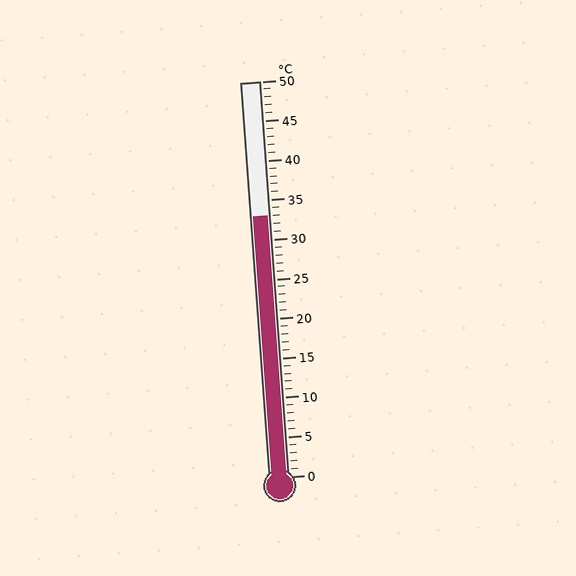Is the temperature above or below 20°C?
The temperature is above 20°C.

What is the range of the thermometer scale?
The thermometer scale ranges from 0°C to 50°C.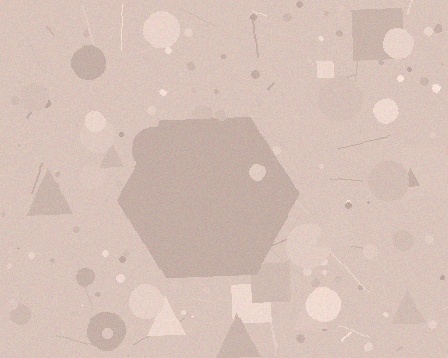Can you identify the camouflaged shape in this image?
The camouflaged shape is a hexagon.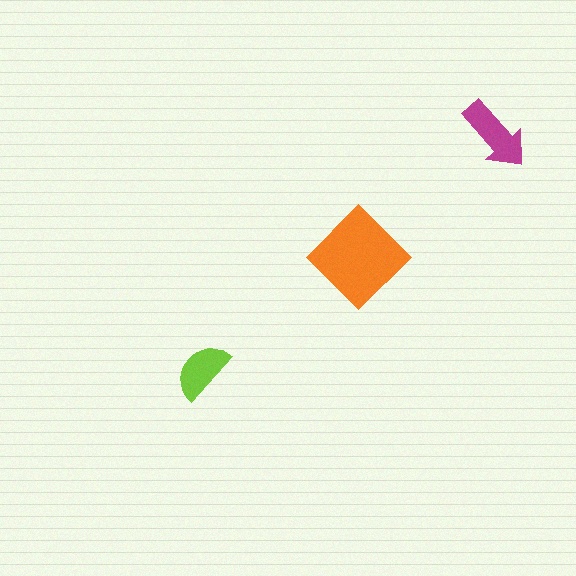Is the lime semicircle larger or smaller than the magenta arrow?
Smaller.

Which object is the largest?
The orange diamond.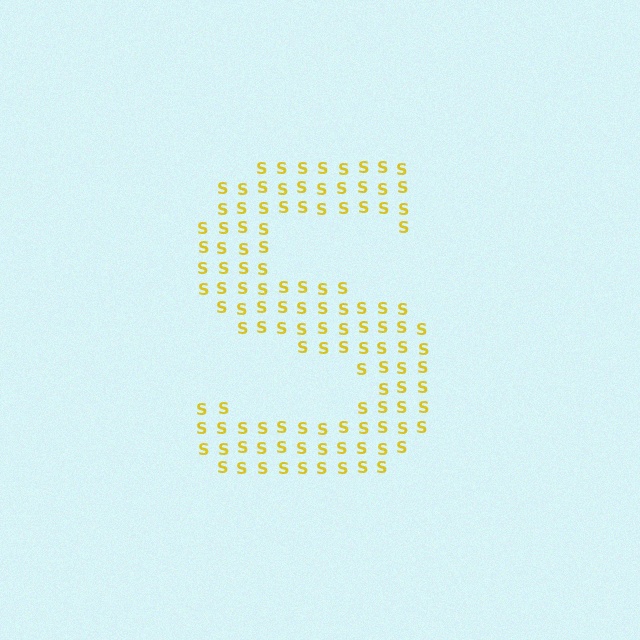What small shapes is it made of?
It is made of small letter S's.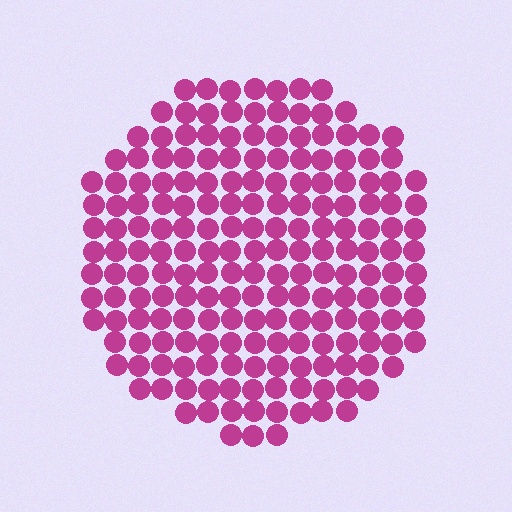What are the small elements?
The small elements are circles.